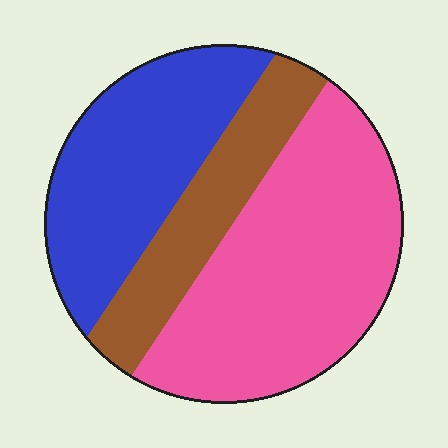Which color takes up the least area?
Brown, at roughly 20%.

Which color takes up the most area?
Pink, at roughly 45%.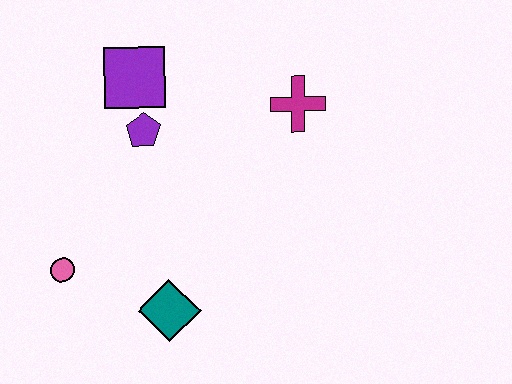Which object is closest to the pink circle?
The teal diamond is closest to the pink circle.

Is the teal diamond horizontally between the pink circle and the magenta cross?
Yes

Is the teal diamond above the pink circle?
No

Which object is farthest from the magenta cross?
The pink circle is farthest from the magenta cross.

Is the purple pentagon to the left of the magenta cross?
Yes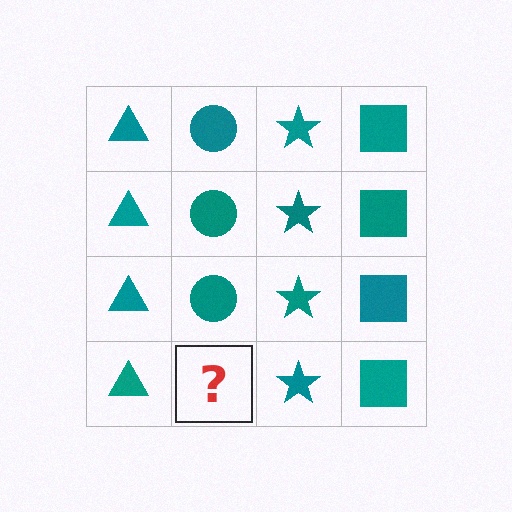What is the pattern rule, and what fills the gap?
The rule is that each column has a consistent shape. The gap should be filled with a teal circle.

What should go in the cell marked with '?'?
The missing cell should contain a teal circle.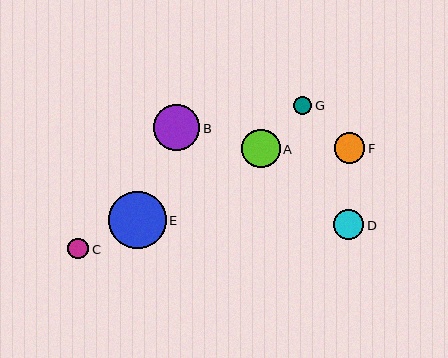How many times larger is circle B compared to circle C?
Circle B is approximately 2.3 times the size of circle C.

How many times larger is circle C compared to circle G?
Circle C is approximately 1.1 times the size of circle G.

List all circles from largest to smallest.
From largest to smallest: E, B, A, F, D, C, G.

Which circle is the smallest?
Circle G is the smallest with a size of approximately 18 pixels.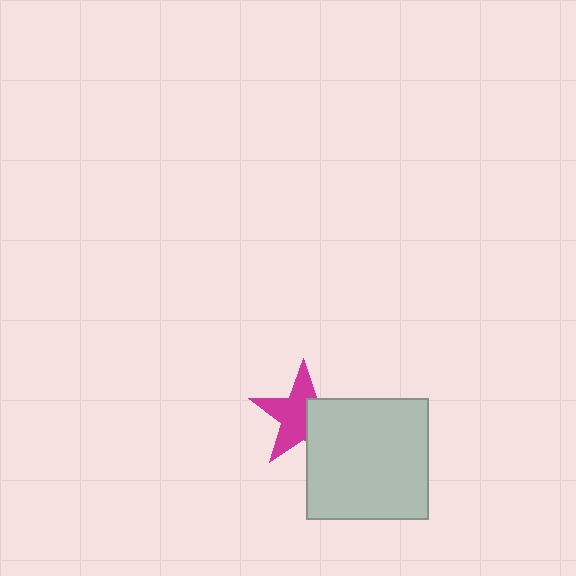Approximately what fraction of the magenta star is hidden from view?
Roughly 40% of the magenta star is hidden behind the light gray square.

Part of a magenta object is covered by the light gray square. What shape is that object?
It is a star.